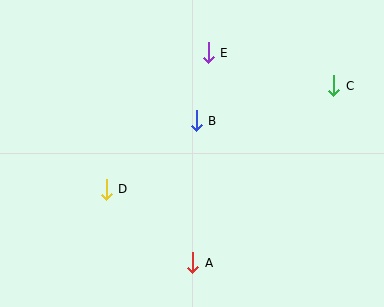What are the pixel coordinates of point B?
Point B is at (196, 121).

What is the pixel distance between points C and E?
The distance between C and E is 130 pixels.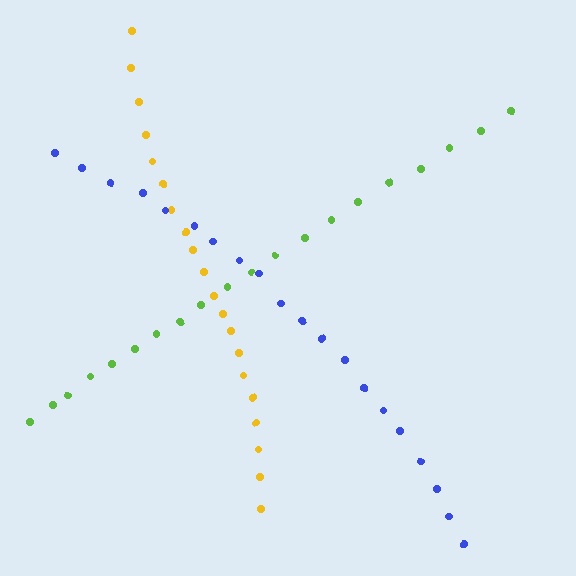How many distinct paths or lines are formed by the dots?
There are 3 distinct paths.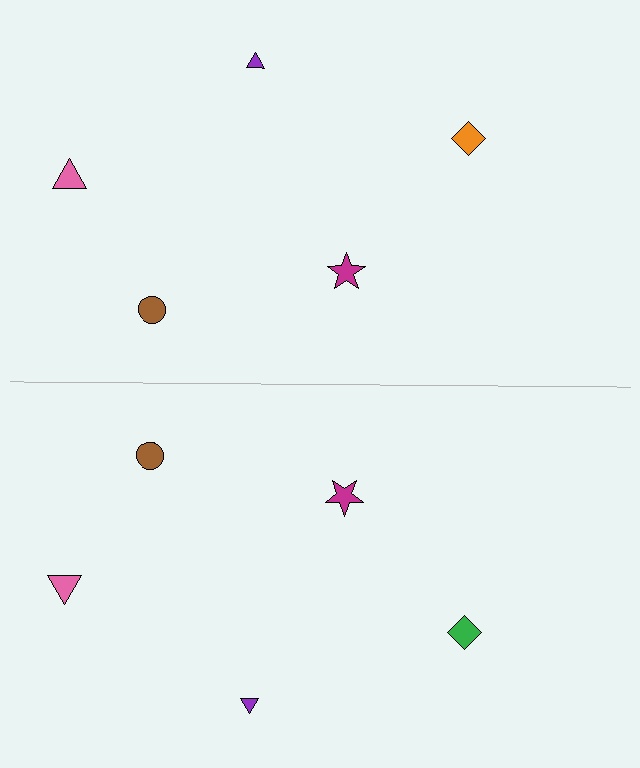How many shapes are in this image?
There are 10 shapes in this image.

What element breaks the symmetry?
The green diamond on the bottom side breaks the symmetry — its mirror counterpart is orange.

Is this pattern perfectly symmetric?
No, the pattern is not perfectly symmetric. The green diamond on the bottom side breaks the symmetry — its mirror counterpart is orange.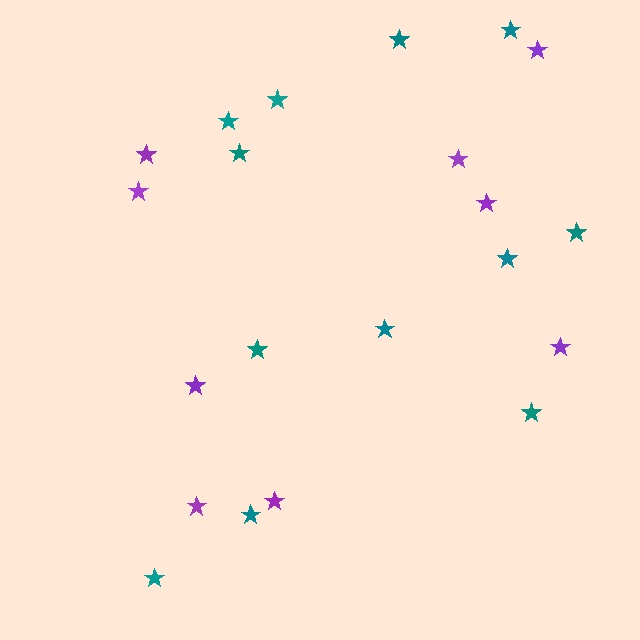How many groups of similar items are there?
There are 2 groups: one group of teal stars (12) and one group of purple stars (9).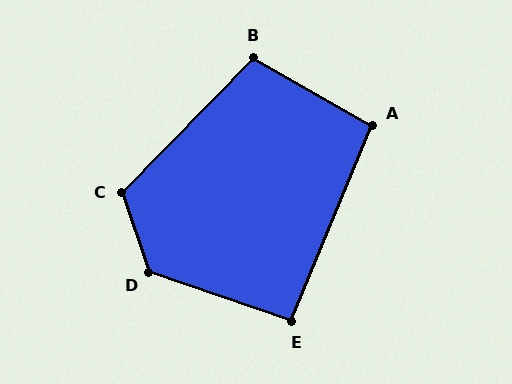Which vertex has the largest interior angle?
D, at approximately 127 degrees.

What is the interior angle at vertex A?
Approximately 97 degrees (obtuse).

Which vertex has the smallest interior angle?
E, at approximately 93 degrees.